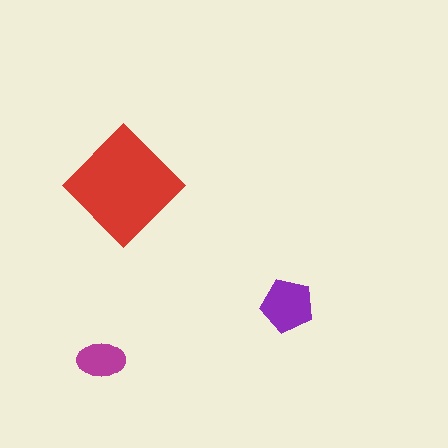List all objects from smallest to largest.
The magenta ellipse, the purple pentagon, the red diamond.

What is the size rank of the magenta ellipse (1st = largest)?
3rd.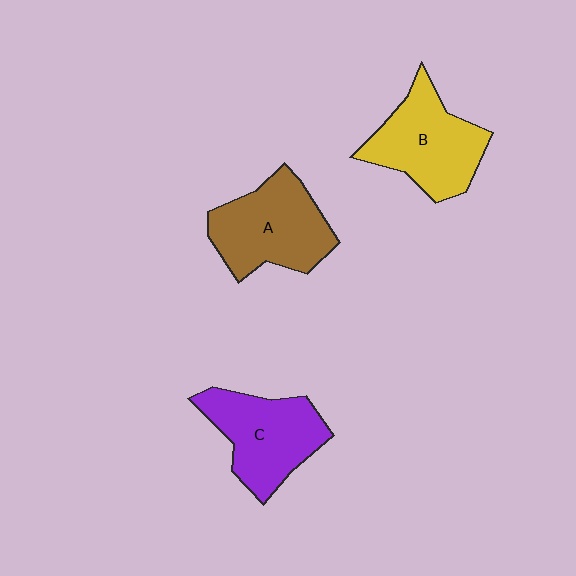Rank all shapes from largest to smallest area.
From largest to smallest: A (brown), B (yellow), C (purple).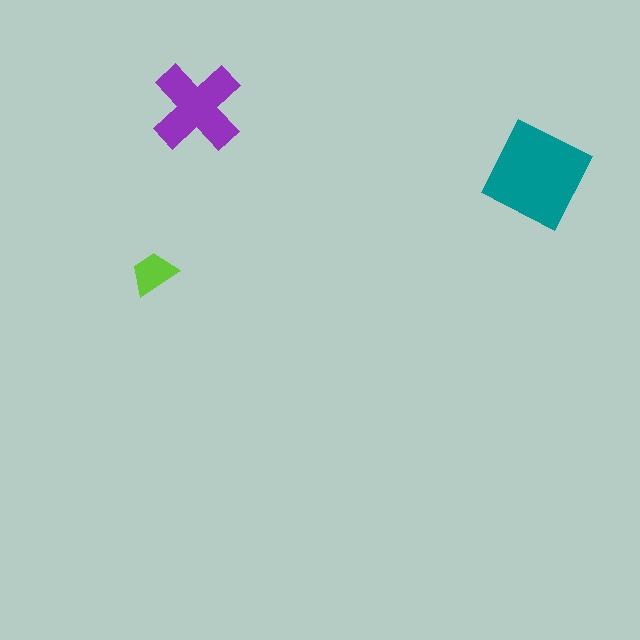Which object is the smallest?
The lime trapezoid.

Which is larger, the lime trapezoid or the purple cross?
The purple cross.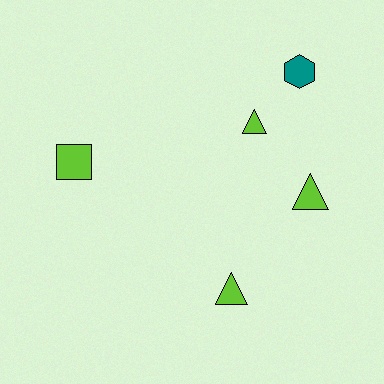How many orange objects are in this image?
There are no orange objects.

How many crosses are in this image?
There are no crosses.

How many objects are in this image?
There are 5 objects.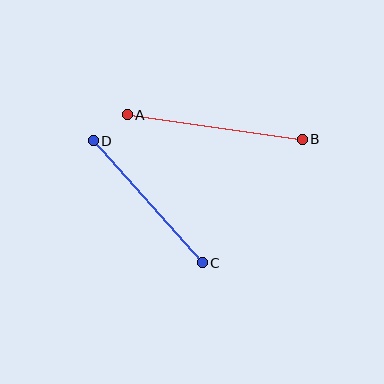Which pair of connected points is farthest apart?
Points A and B are farthest apart.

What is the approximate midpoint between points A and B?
The midpoint is at approximately (215, 127) pixels.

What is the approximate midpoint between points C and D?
The midpoint is at approximately (148, 202) pixels.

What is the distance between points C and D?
The distance is approximately 164 pixels.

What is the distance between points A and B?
The distance is approximately 177 pixels.